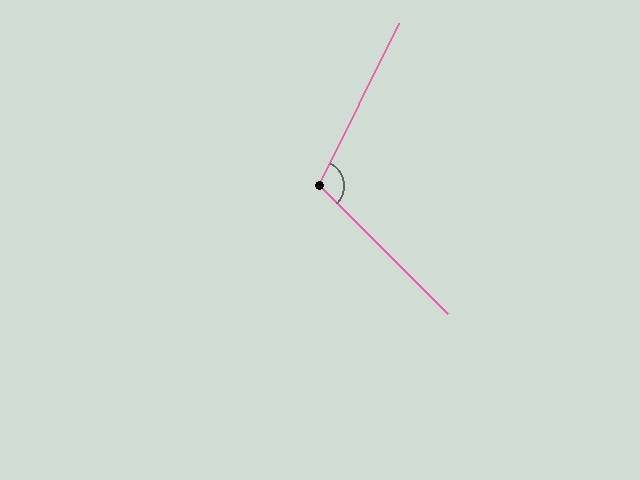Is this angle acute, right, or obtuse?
It is obtuse.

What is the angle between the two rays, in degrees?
Approximately 109 degrees.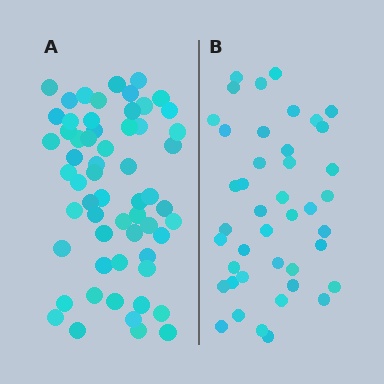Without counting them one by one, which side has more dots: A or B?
Region A (the left region) has more dots.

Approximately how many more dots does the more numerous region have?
Region A has approximately 15 more dots than region B.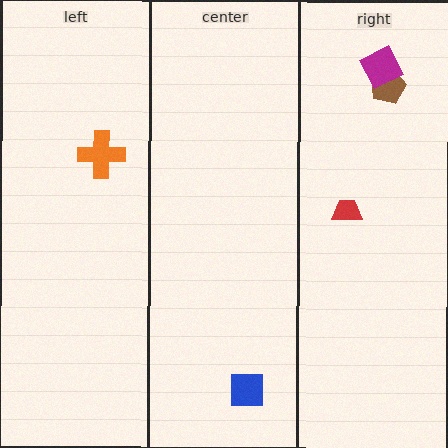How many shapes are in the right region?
3.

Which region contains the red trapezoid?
The right region.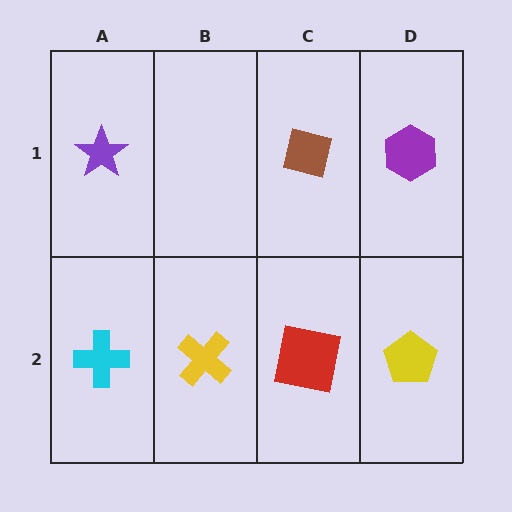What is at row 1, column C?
A brown square.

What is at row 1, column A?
A purple star.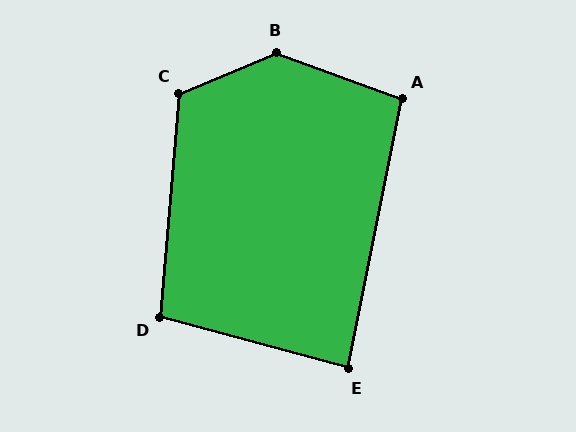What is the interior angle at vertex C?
Approximately 118 degrees (obtuse).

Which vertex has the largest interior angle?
B, at approximately 137 degrees.